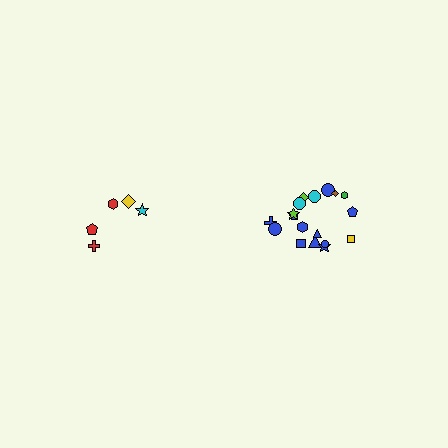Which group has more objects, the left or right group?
The right group.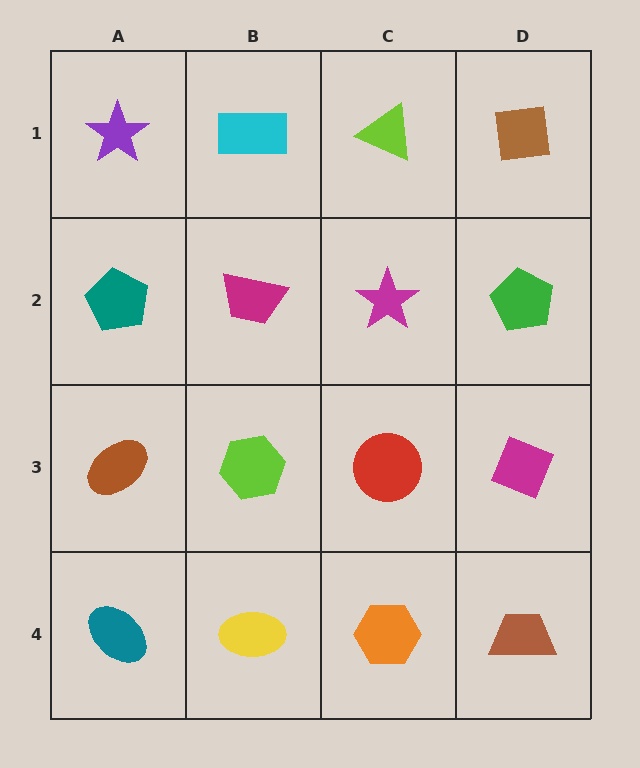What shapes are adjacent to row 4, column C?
A red circle (row 3, column C), a yellow ellipse (row 4, column B), a brown trapezoid (row 4, column D).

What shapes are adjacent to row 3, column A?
A teal pentagon (row 2, column A), a teal ellipse (row 4, column A), a lime hexagon (row 3, column B).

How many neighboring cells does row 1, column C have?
3.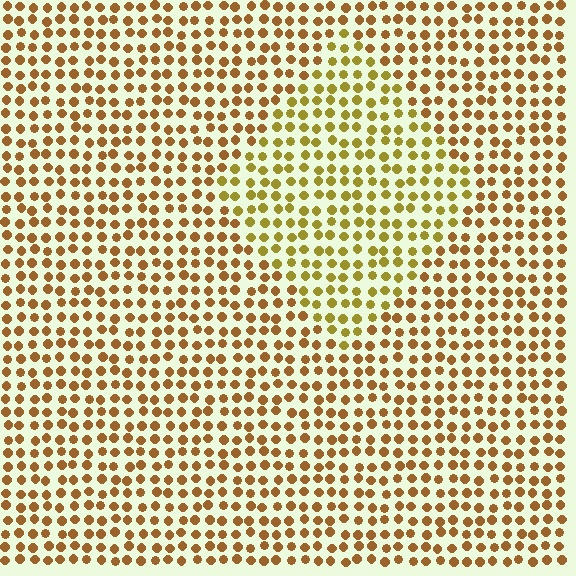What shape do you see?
I see a diamond.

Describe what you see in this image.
The image is filled with small brown elements in a uniform arrangement. A diamond-shaped region is visible where the elements are tinted to a slightly different hue, forming a subtle color boundary.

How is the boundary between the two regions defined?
The boundary is defined purely by a slight shift in hue (about 26 degrees). Spacing, size, and orientation are identical on both sides.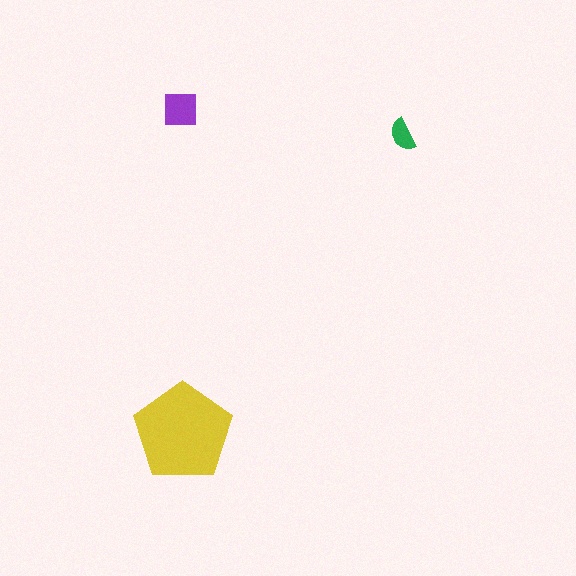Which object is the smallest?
The green semicircle.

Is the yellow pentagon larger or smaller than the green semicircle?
Larger.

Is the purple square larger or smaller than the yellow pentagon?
Smaller.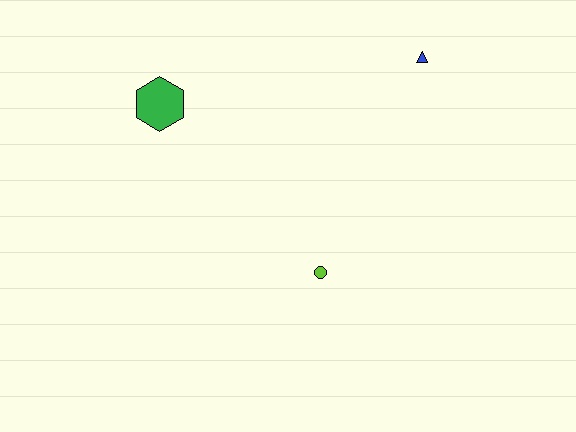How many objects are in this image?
There are 3 objects.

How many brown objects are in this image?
There are no brown objects.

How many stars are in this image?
There are no stars.